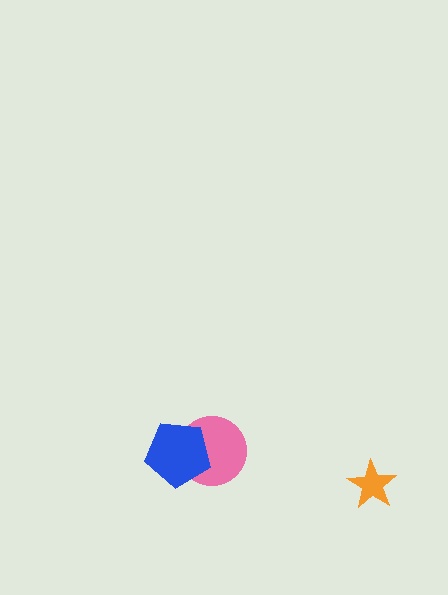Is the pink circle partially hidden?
Yes, it is partially covered by another shape.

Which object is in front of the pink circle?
The blue pentagon is in front of the pink circle.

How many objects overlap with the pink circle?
1 object overlaps with the pink circle.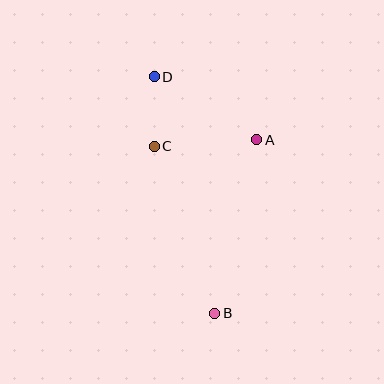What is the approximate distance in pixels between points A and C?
The distance between A and C is approximately 102 pixels.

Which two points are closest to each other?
Points C and D are closest to each other.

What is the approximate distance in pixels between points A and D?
The distance between A and D is approximately 120 pixels.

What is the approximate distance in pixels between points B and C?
The distance between B and C is approximately 178 pixels.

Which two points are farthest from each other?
Points B and D are farthest from each other.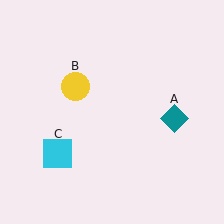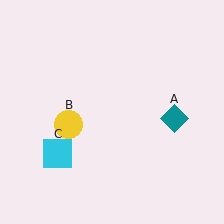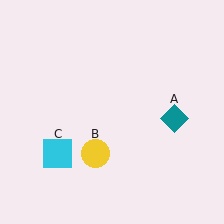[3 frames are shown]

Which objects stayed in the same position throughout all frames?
Teal diamond (object A) and cyan square (object C) remained stationary.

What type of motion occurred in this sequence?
The yellow circle (object B) rotated counterclockwise around the center of the scene.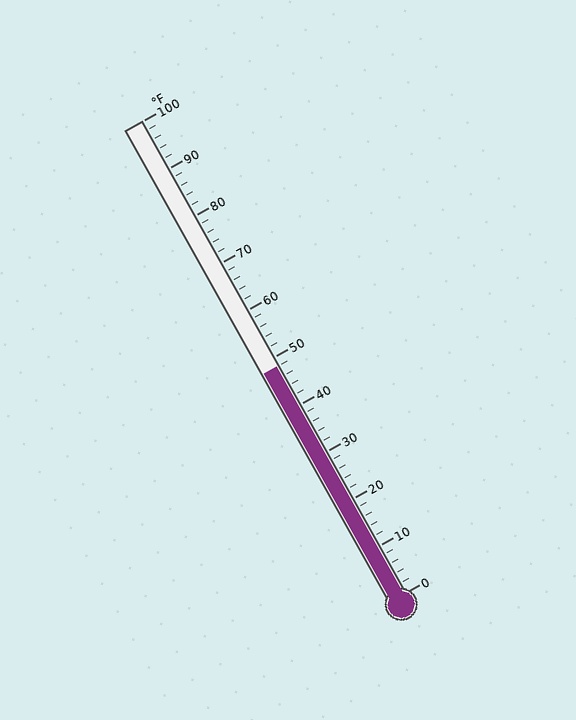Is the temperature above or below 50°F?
The temperature is below 50°F.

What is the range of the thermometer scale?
The thermometer scale ranges from 0°F to 100°F.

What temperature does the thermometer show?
The thermometer shows approximately 48°F.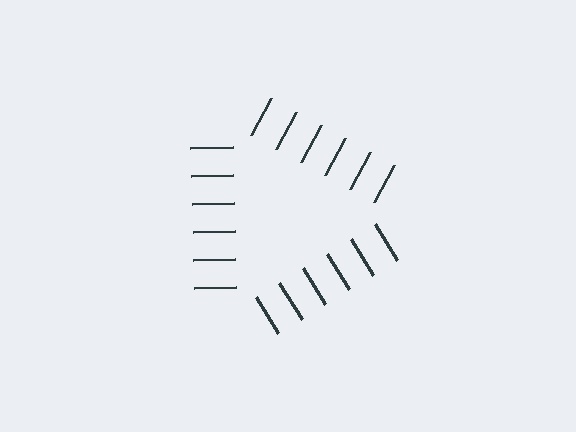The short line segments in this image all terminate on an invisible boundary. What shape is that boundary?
An illusory triangle — the line segments terminate on its edges but no continuous stroke is drawn.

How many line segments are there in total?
18 — 6 along each of the 3 edges.